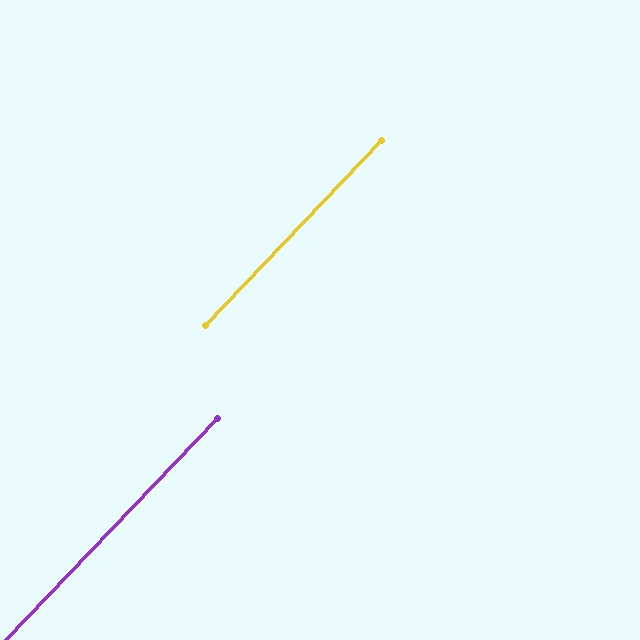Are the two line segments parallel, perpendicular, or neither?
Parallel — their directions differ by only 0.4°.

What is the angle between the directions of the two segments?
Approximately 0 degrees.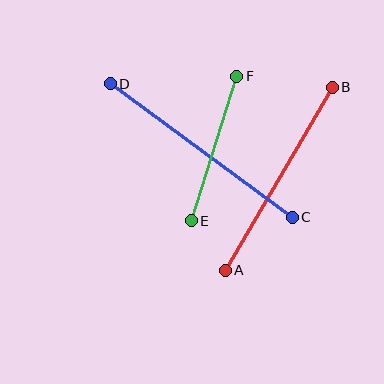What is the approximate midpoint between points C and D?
The midpoint is at approximately (201, 151) pixels.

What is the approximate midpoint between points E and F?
The midpoint is at approximately (214, 148) pixels.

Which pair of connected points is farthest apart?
Points C and D are farthest apart.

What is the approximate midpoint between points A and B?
The midpoint is at approximately (279, 179) pixels.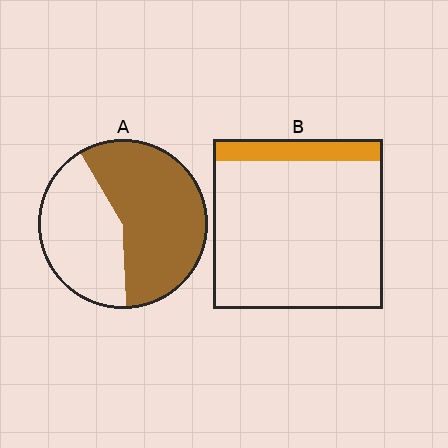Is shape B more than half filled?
No.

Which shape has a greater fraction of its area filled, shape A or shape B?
Shape A.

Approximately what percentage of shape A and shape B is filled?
A is approximately 60% and B is approximately 15%.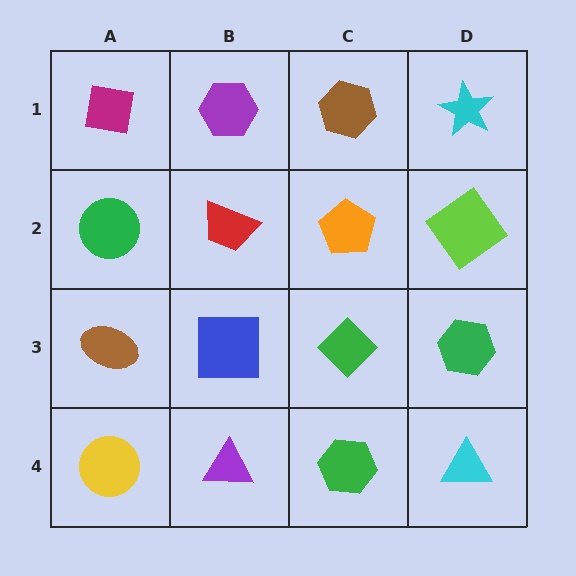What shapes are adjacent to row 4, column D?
A green hexagon (row 3, column D), a green hexagon (row 4, column C).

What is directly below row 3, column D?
A cyan triangle.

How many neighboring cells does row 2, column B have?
4.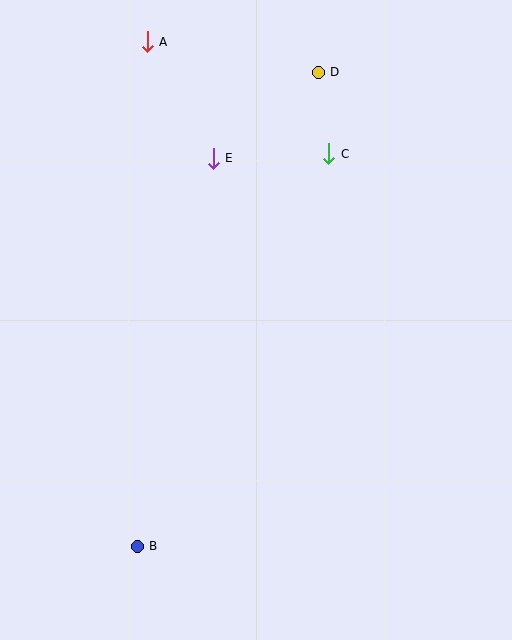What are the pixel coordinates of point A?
Point A is at (147, 42).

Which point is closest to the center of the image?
Point E at (213, 158) is closest to the center.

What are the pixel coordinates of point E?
Point E is at (213, 158).